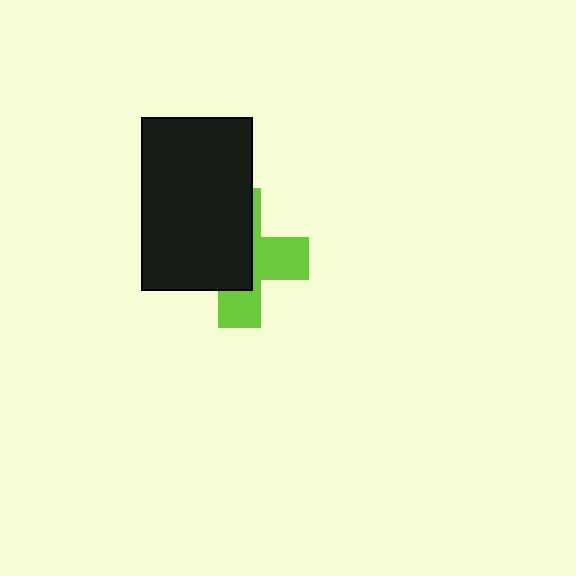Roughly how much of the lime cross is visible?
A small part of it is visible (roughly 43%).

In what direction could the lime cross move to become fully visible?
The lime cross could move right. That would shift it out from behind the black rectangle entirely.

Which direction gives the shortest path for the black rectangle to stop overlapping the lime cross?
Moving left gives the shortest separation.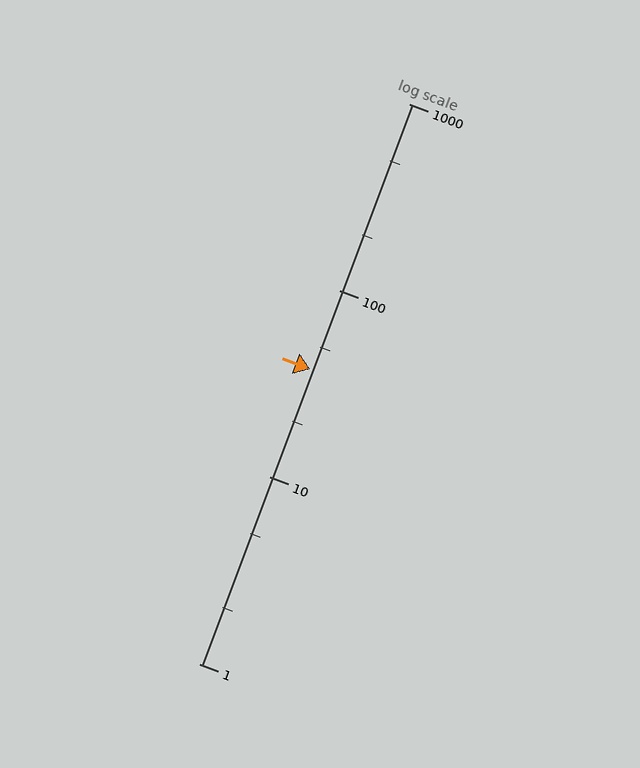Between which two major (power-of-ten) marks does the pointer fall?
The pointer is between 10 and 100.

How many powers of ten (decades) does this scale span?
The scale spans 3 decades, from 1 to 1000.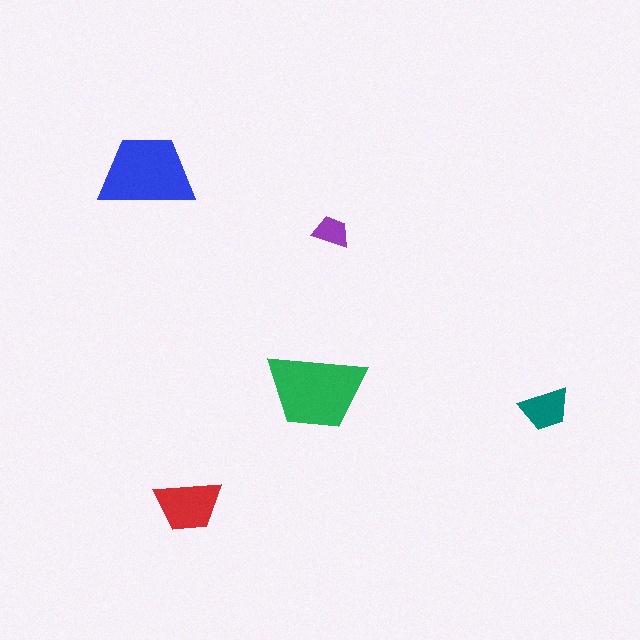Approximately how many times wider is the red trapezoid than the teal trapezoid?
About 1.5 times wider.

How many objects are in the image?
There are 5 objects in the image.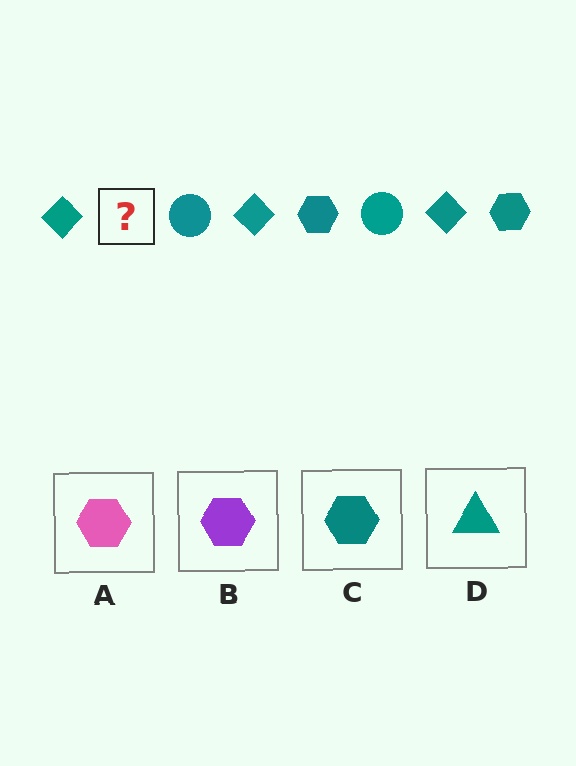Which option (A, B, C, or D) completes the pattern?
C.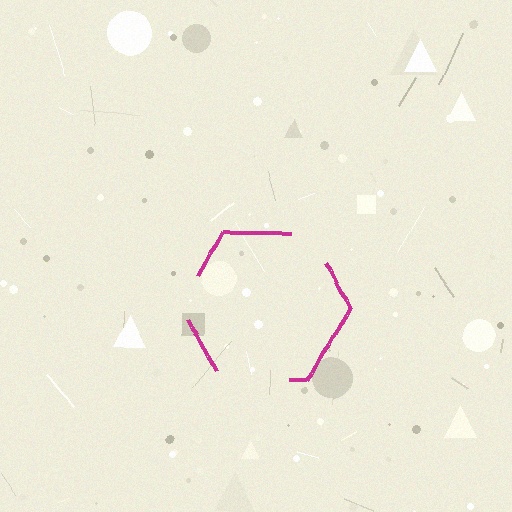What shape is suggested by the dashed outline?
The dashed outline suggests a hexagon.